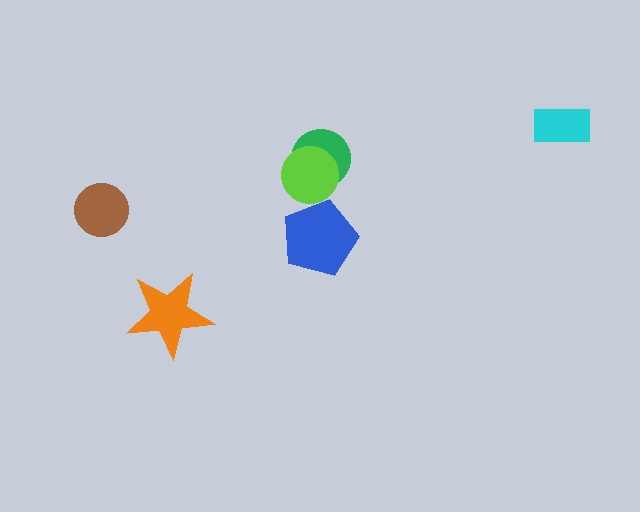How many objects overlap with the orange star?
0 objects overlap with the orange star.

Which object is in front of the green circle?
The lime circle is in front of the green circle.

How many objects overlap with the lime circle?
1 object overlaps with the lime circle.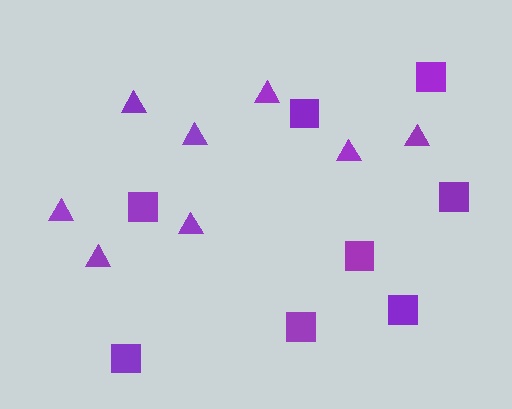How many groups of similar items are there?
There are 2 groups: one group of triangles (8) and one group of squares (8).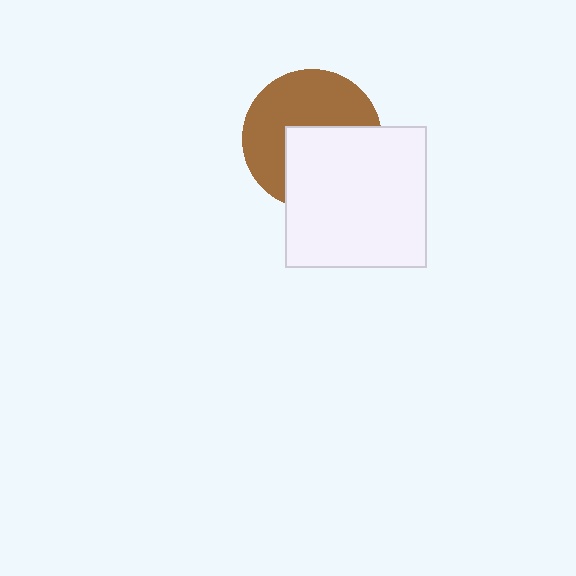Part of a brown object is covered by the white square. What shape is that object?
It is a circle.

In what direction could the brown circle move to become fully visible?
The brown circle could move toward the upper-left. That would shift it out from behind the white square entirely.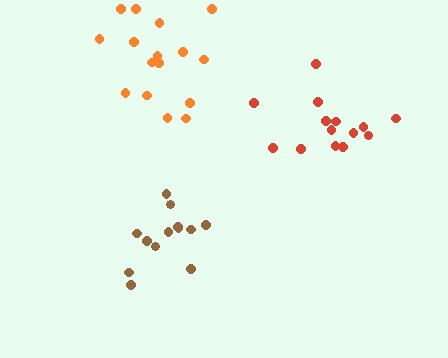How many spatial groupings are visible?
There are 3 spatial groupings.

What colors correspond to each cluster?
The clusters are colored: brown, orange, red.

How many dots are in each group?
Group 1: 13 dots, Group 2: 16 dots, Group 3: 14 dots (43 total).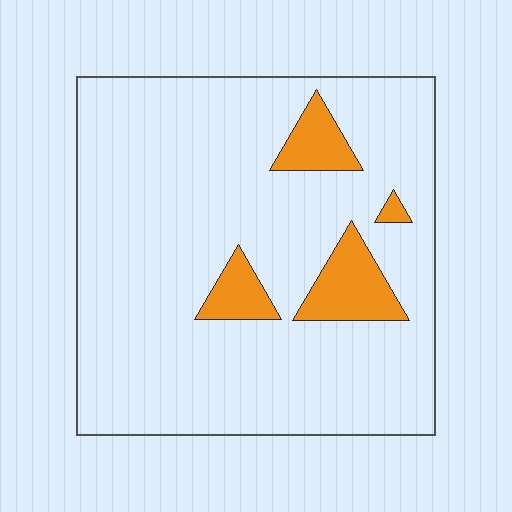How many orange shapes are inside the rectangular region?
4.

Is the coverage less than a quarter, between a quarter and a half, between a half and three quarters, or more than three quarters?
Less than a quarter.